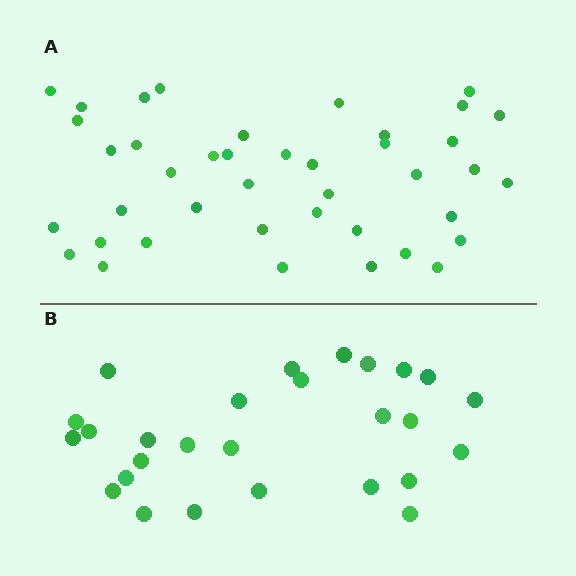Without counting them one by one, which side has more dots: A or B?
Region A (the top region) has more dots.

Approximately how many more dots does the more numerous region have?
Region A has approximately 15 more dots than region B.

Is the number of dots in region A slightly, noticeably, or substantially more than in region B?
Region A has substantially more. The ratio is roughly 1.5 to 1.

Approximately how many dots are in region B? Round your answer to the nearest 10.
About 30 dots. (The exact count is 27, which rounds to 30.)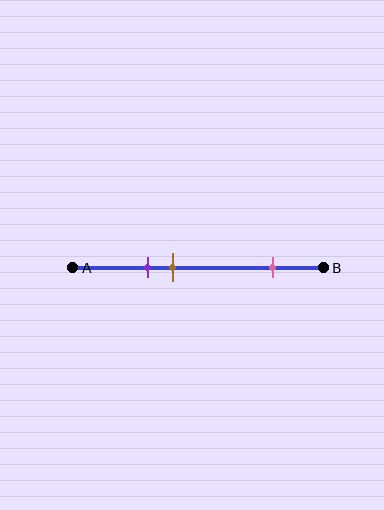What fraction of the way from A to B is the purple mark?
The purple mark is approximately 30% (0.3) of the way from A to B.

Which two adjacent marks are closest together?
The purple and brown marks are the closest adjacent pair.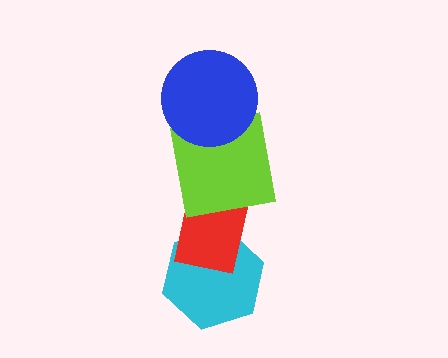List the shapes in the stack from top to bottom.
From top to bottom: the blue circle, the lime square, the red rectangle, the cyan hexagon.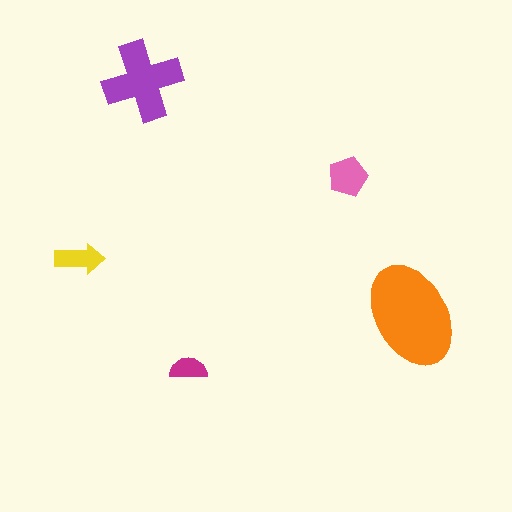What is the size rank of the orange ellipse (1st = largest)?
1st.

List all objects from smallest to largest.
The magenta semicircle, the yellow arrow, the pink pentagon, the purple cross, the orange ellipse.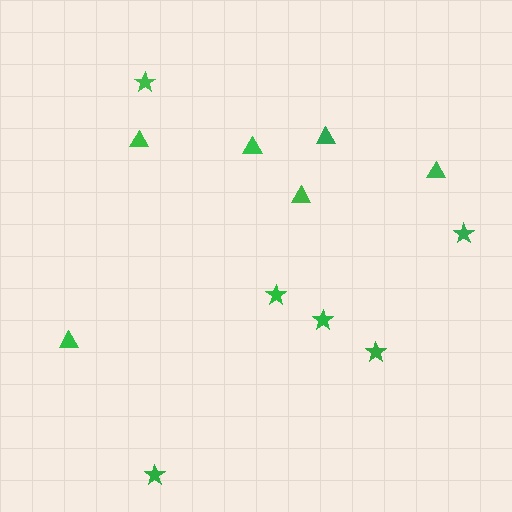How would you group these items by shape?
There are 2 groups: one group of triangles (6) and one group of stars (6).